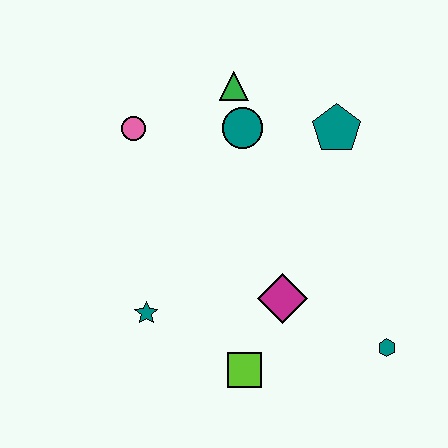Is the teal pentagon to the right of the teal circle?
Yes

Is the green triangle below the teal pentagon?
No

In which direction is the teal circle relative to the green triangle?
The teal circle is below the green triangle.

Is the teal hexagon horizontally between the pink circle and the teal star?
No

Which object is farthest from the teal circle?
The teal hexagon is farthest from the teal circle.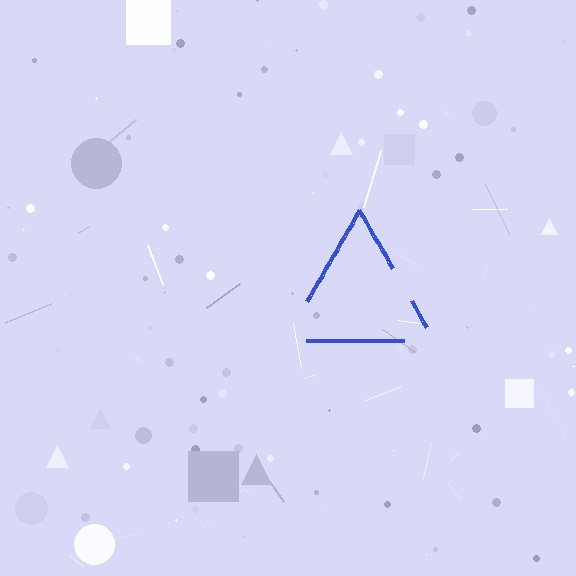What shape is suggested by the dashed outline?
The dashed outline suggests a triangle.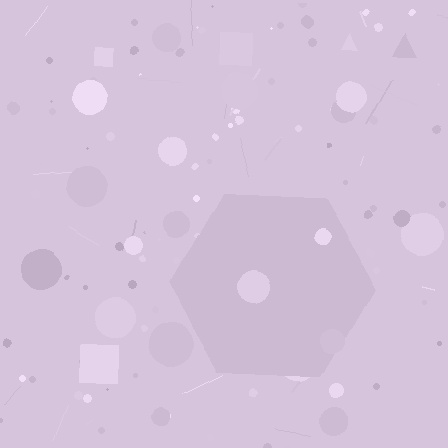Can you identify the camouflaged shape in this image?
The camouflaged shape is a hexagon.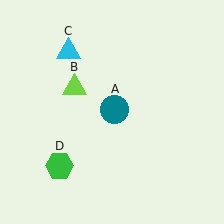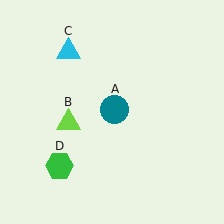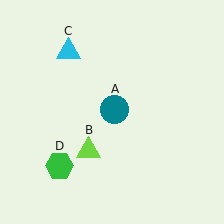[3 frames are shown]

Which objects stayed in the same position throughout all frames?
Teal circle (object A) and cyan triangle (object C) and green hexagon (object D) remained stationary.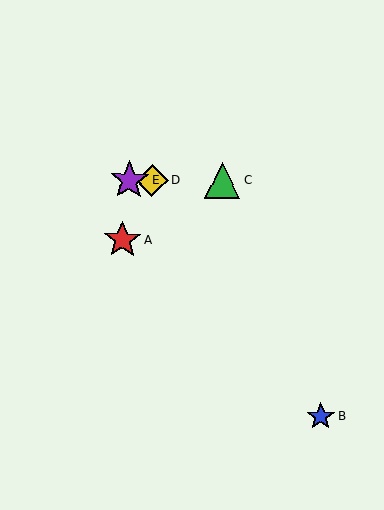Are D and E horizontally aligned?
Yes, both are at y≈180.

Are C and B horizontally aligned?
No, C is at y≈181 and B is at y≈416.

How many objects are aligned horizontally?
3 objects (C, D, E) are aligned horizontally.